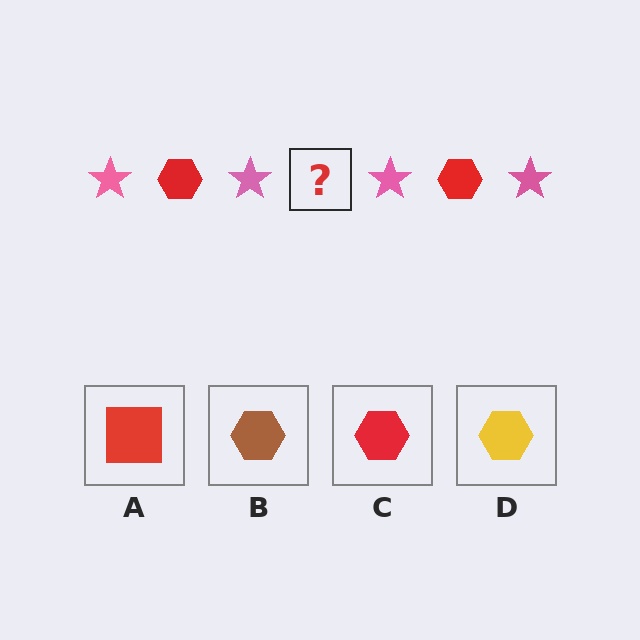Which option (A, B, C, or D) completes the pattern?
C.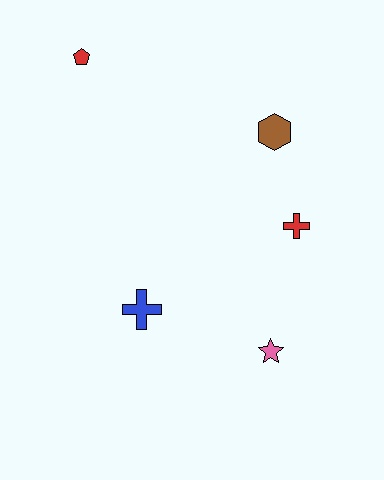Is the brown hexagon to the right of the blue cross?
Yes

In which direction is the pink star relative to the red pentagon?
The pink star is below the red pentagon.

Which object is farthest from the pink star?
The red pentagon is farthest from the pink star.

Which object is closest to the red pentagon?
The brown hexagon is closest to the red pentagon.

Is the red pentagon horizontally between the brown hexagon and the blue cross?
No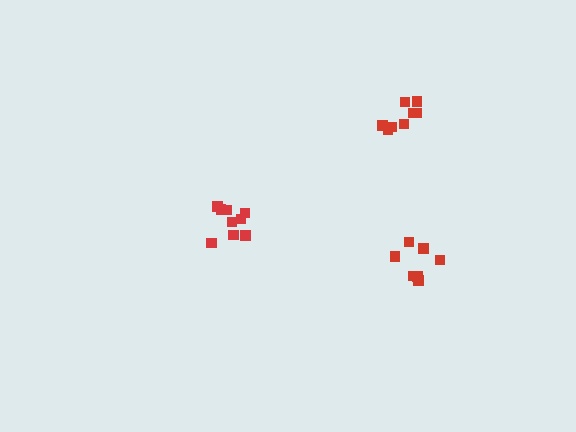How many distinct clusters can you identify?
There are 3 distinct clusters.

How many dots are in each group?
Group 1: 8 dots, Group 2: 9 dots, Group 3: 7 dots (24 total).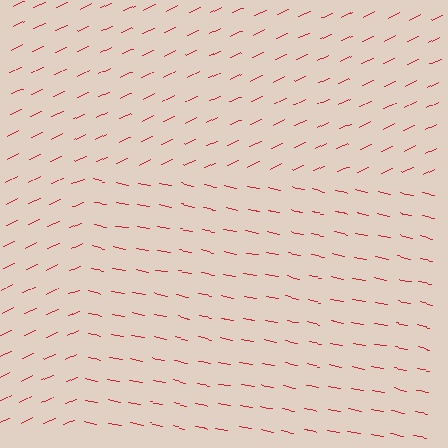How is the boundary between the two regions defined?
The boundary is defined purely by a change in line orientation (approximately 36 degrees difference). All lines are the same color and thickness.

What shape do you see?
I see a rectangle.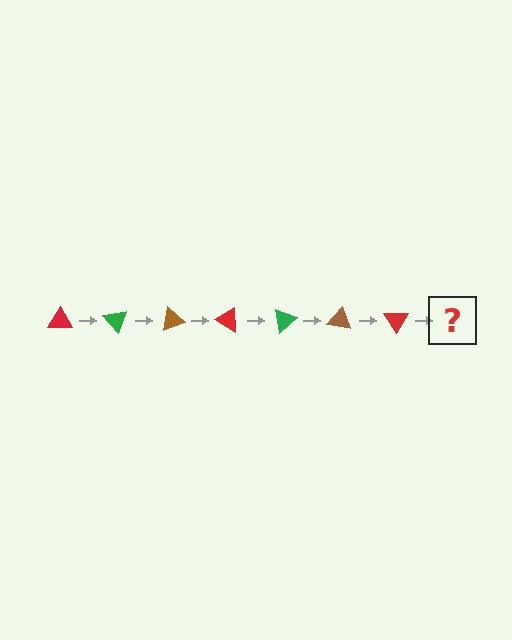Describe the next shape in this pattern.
It should be a green triangle, rotated 350 degrees from the start.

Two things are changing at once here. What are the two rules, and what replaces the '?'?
The two rules are that it rotates 50 degrees each step and the color cycles through red, green, and brown. The '?' should be a green triangle, rotated 350 degrees from the start.